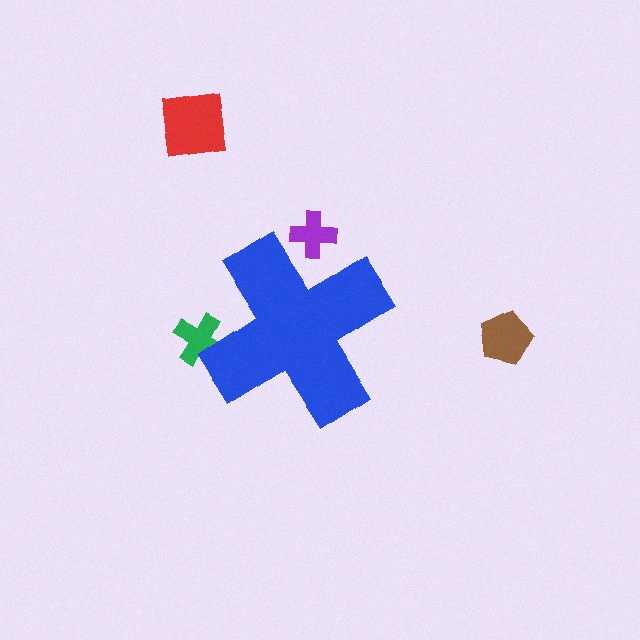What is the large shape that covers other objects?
A blue cross.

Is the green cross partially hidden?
Yes, the green cross is partially hidden behind the blue cross.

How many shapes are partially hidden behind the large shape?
2 shapes are partially hidden.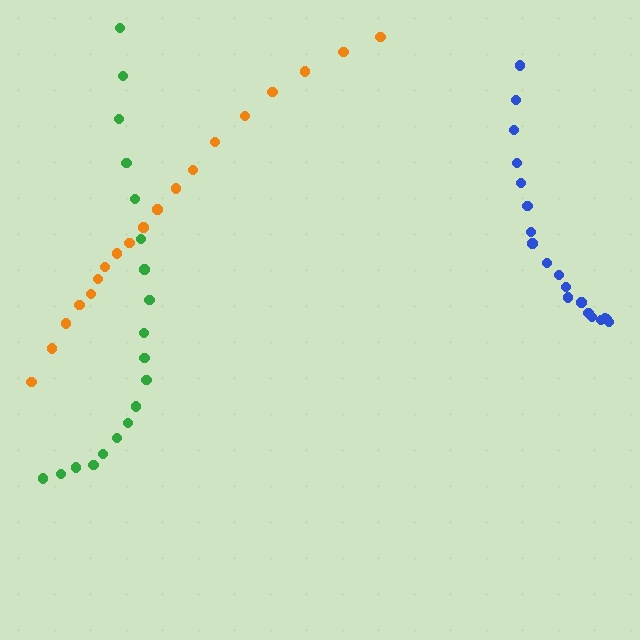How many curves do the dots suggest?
There are 3 distinct paths.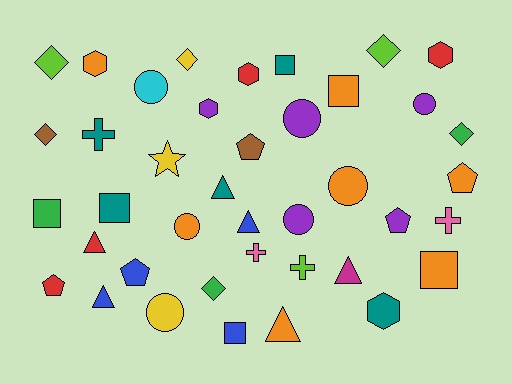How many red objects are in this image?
There are 4 red objects.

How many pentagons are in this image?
There are 5 pentagons.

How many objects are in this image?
There are 40 objects.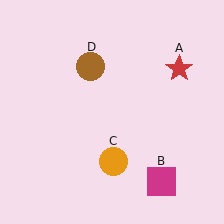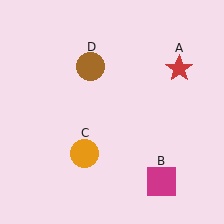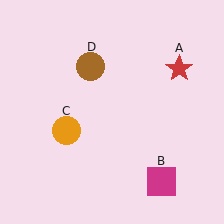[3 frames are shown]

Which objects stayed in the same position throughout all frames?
Red star (object A) and magenta square (object B) and brown circle (object D) remained stationary.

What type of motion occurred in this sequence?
The orange circle (object C) rotated clockwise around the center of the scene.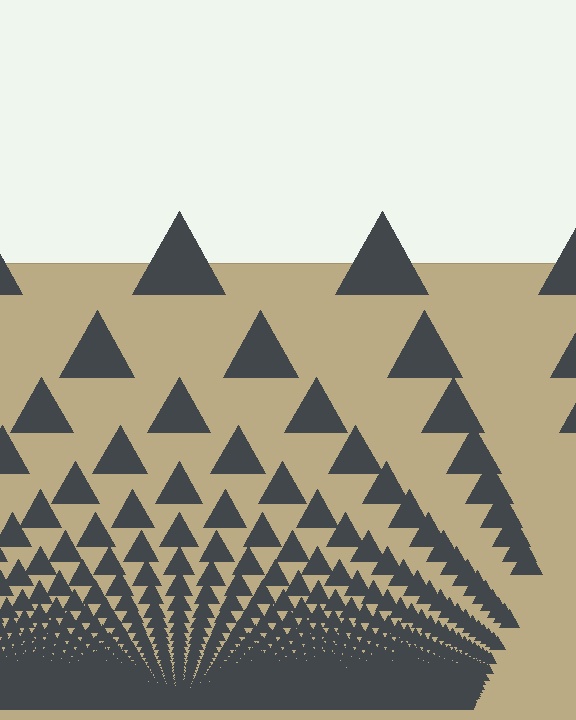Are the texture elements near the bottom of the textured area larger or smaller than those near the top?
Smaller. The gradient is inverted — elements near the bottom are smaller and denser.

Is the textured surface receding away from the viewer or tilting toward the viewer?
The surface appears to tilt toward the viewer. Texture elements get larger and sparser toward the top.